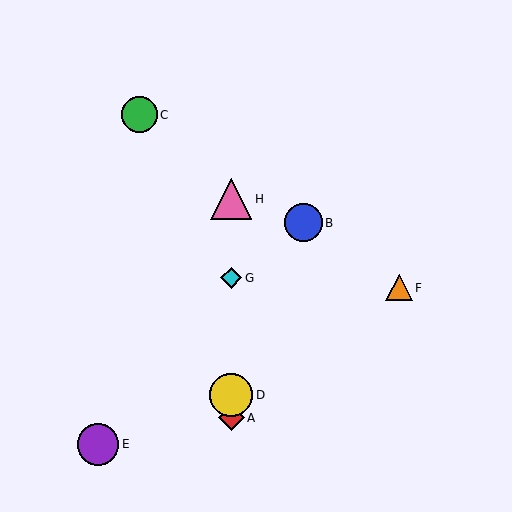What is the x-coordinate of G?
Object G is at x≈231.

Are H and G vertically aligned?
Yes, both are at x≈231.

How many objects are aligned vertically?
4 objects (A, D, G, H) are aligned vertically.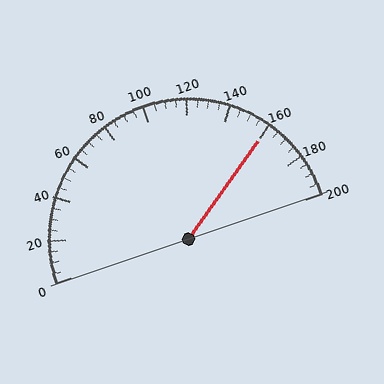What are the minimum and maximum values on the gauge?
The gauge ranges from 0 to 200.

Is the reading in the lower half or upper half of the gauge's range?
The reading is in the upper half of the range (0 to 200).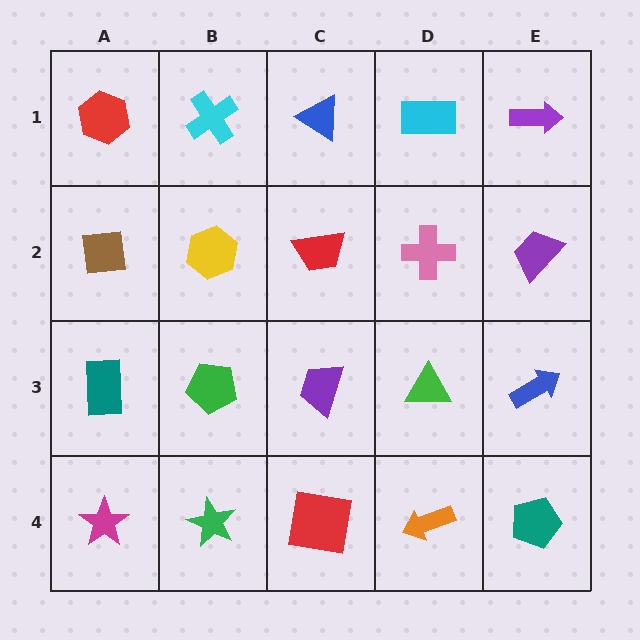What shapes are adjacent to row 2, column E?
A purple arrow (row 1, column E), a blue arrow (row 3, column E), a pink cross (row 2, column D).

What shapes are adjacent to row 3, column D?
A pink cross (row 2, column D), an orange arrow (row 4, column D), a purple trapezoid (row 3, column C), a blue arrow (row 3, column E).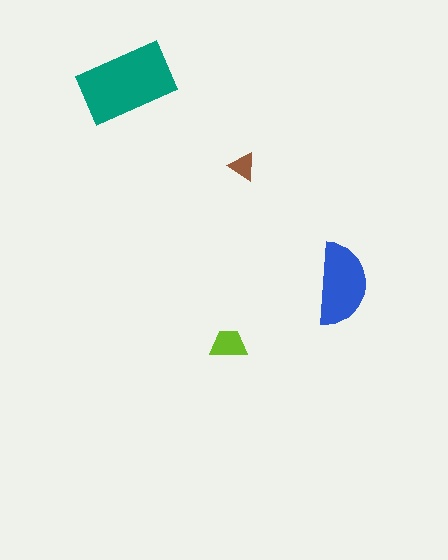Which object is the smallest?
The brown triangle.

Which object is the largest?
The teal rectangle.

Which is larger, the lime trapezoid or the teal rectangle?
The teal rectangle.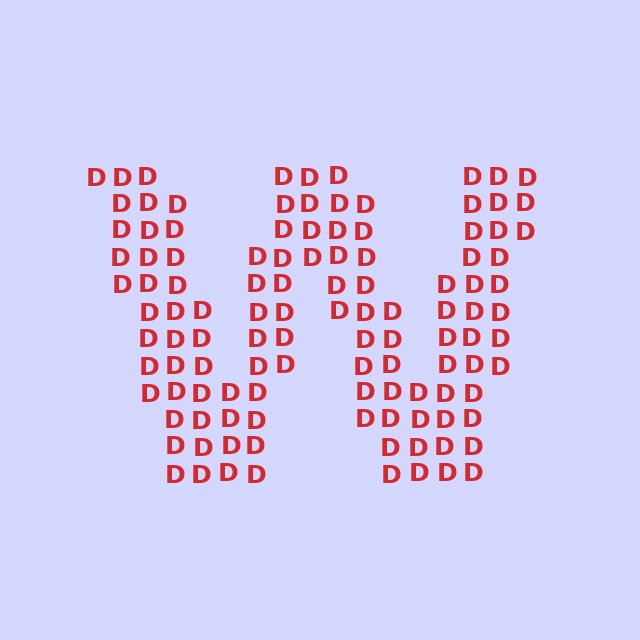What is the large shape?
The large shape is the letter W.